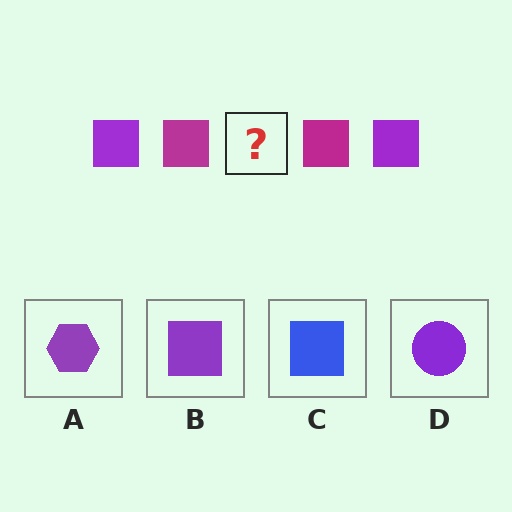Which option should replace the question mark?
Option B.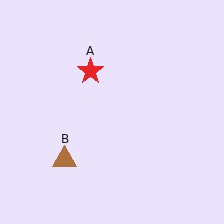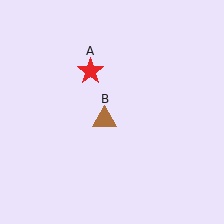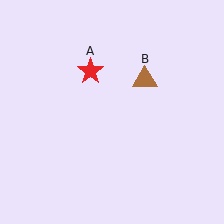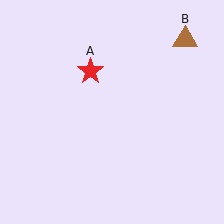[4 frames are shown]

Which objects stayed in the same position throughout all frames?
Red star (object A) remained stationary.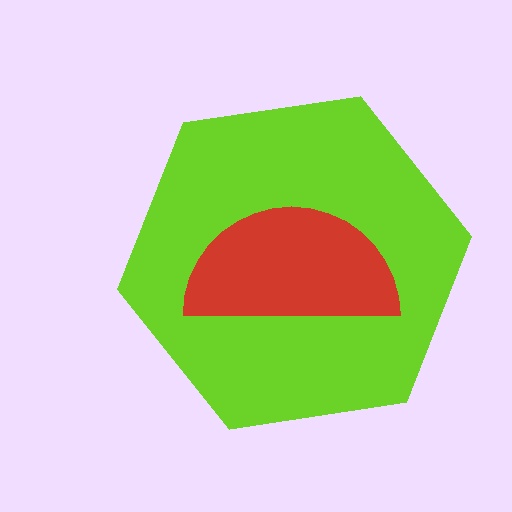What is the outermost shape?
The lime hexagon.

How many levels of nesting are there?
2.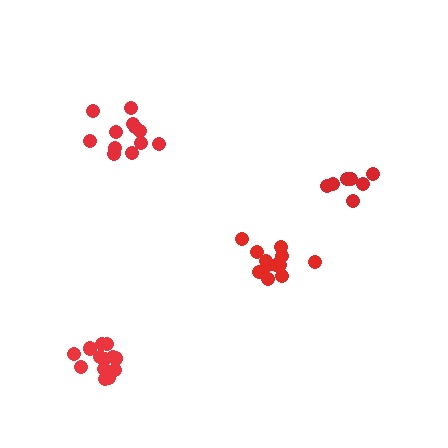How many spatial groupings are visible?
There are 4 spatial groupings.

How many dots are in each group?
Group 1: 7 dots, Group 2: 12 dots, Group 3: 12 dots, Group 4: 13 dots (44 total).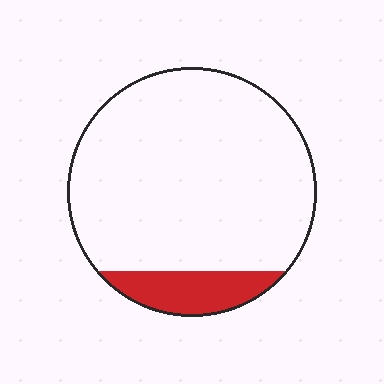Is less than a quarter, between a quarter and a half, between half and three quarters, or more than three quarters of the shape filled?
Less than a quarter.